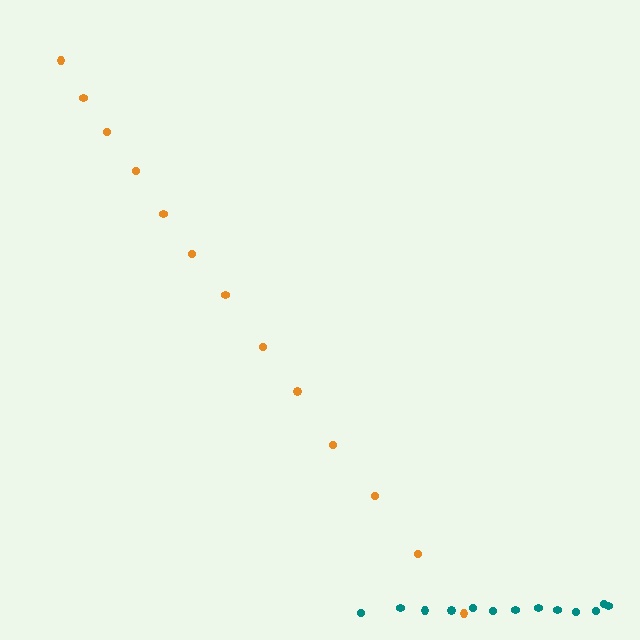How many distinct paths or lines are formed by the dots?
There are 2 distinct paths.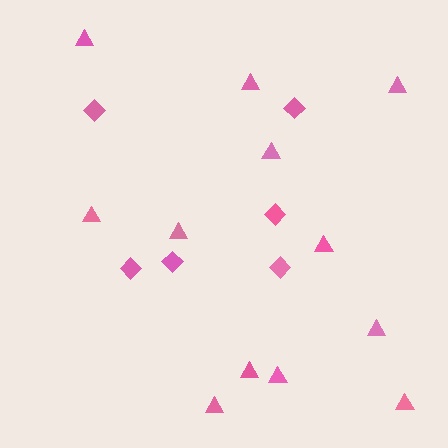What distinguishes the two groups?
There are 2 groups: one group of triangles (12) and one group of diamonds (6).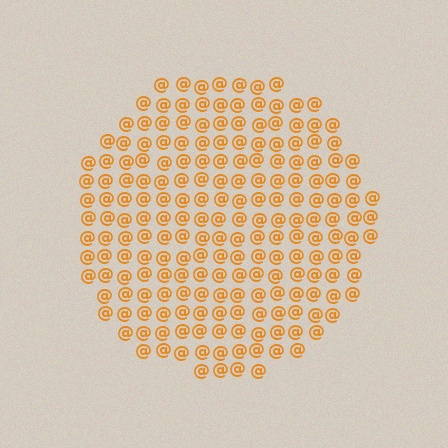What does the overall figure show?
The overall figure shows a circle.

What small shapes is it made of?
It is made of small at signs.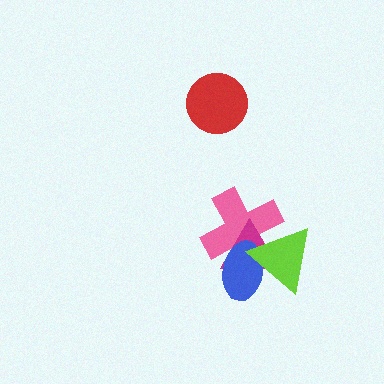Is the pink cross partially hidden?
Yes, it is partially covered by another shape.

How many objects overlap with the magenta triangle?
3 objects overlap with the magenta triangle.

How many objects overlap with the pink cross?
3 objects overlap with the pink cross.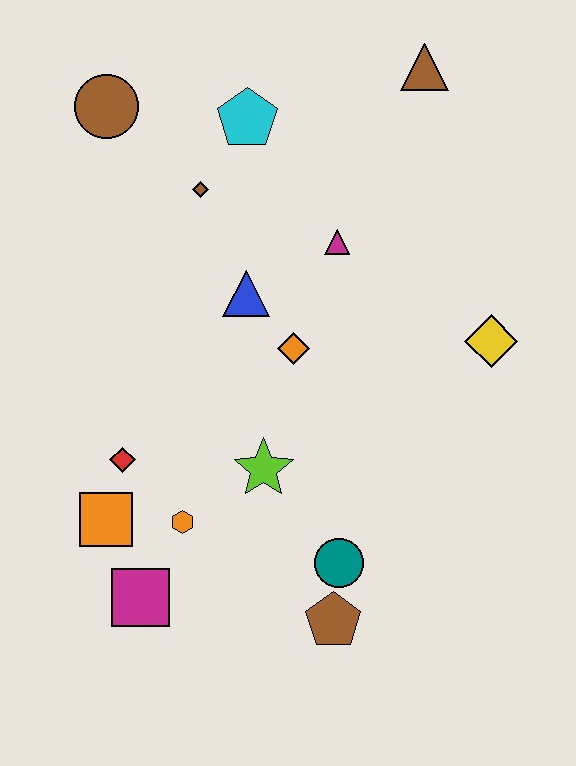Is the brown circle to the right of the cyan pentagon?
No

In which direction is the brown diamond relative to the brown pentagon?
The brown diamond is above the brown pentagon.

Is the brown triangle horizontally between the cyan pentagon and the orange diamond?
No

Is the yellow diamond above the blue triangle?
No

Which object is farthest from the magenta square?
The brown triangle is farthest from the magenta square.